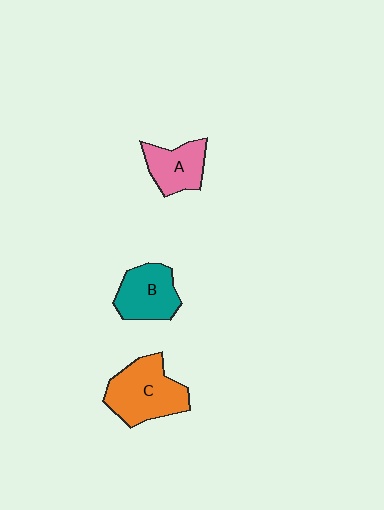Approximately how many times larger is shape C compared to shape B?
Approximately 1.3 times.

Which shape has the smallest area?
Shape A (pink).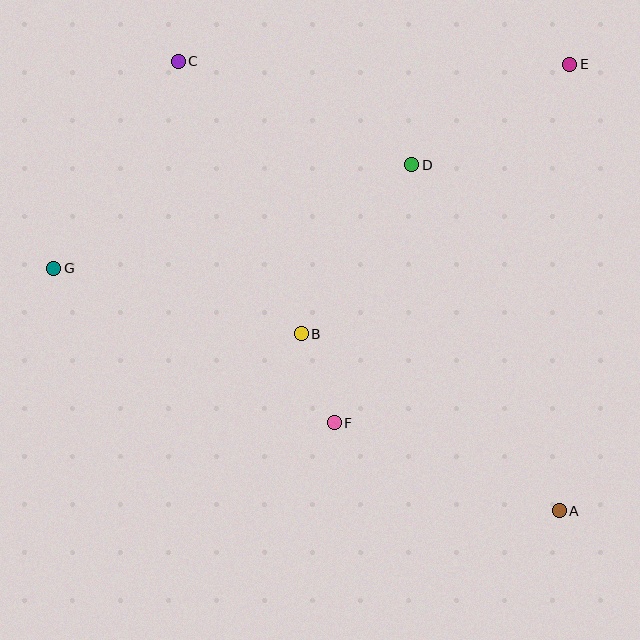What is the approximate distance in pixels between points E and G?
The distance between E and G is approximately 555 pixels.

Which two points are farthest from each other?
Points A and C are farthest from each other.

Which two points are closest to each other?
Points B and F are closest to each other.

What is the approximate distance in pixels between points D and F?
The distance between D and F is approximately 269 pixels.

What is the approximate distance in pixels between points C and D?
The distance between C and D is approximately 255 pixels.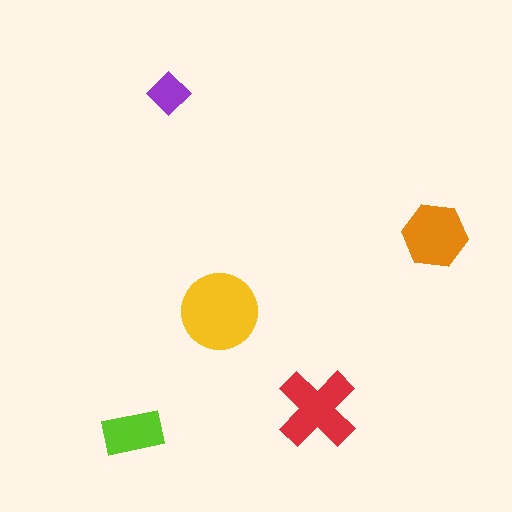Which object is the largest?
The yellow circle.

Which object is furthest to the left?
The lime rectangle is leftmost.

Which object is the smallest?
The purple diamond.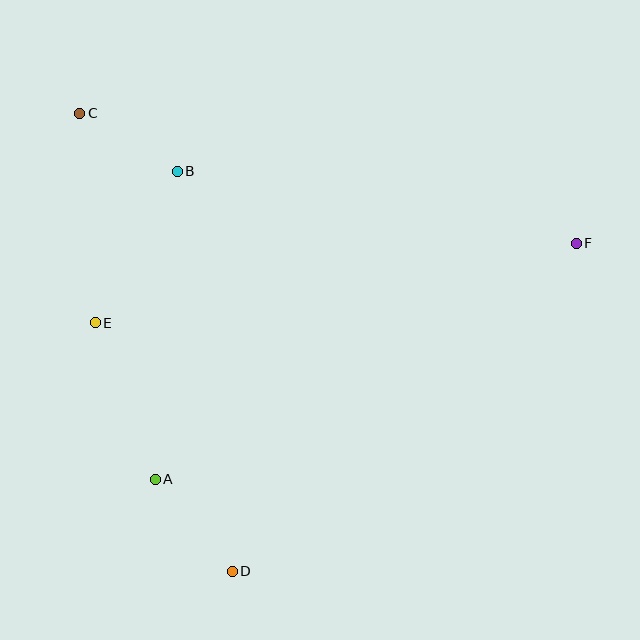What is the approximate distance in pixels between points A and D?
The distance between A and D is approximately 120 pixels.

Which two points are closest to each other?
Points B and C are closest to each other.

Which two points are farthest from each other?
Points C and F are farthest from each other.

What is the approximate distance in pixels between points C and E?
The distance between C and E is approximately 210 pixels.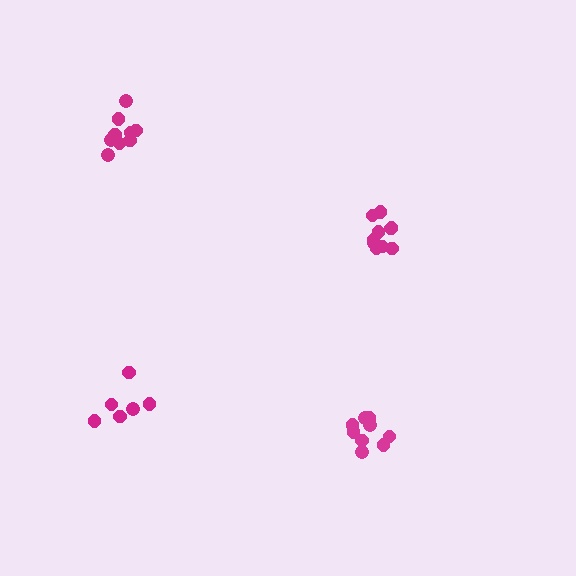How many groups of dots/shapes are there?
There are 4 groups.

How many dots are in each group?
Group 1: 10 dots, Group 2: 9 dots, Group 3: 9 dots, Group 4: 6 dots (34 total).